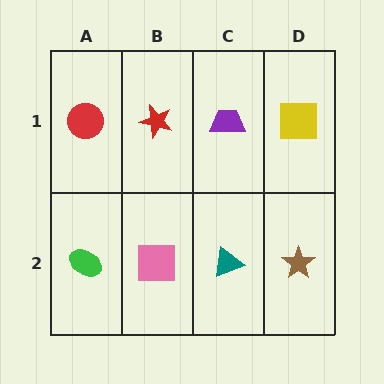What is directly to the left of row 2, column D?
A teal triangle.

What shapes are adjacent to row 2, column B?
A red star (row 1, column B), a green ellipse (row 2, column A), a teal triangle (row 2, column C).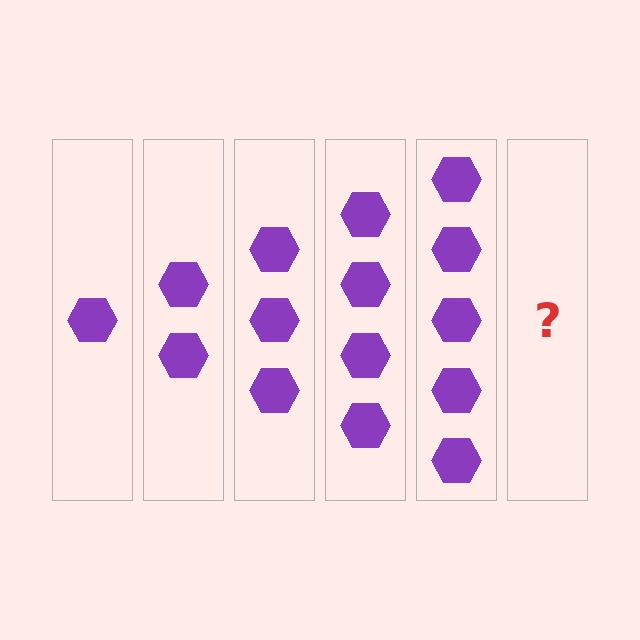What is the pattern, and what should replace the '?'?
The pattern is that each step adds one more hexagon. The '?' should be 6 hexagons.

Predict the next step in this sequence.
The next step is 6 hexagons.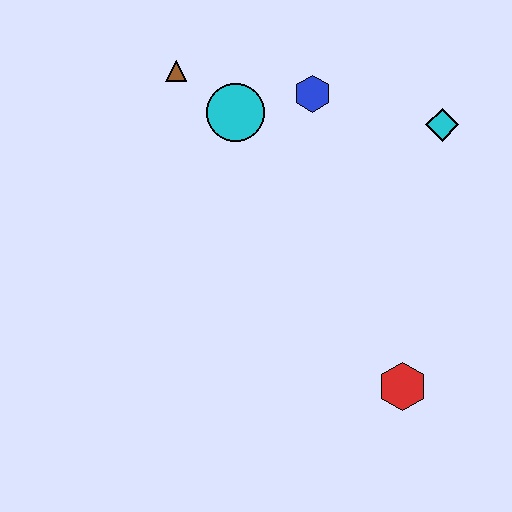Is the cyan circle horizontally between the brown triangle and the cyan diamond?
Yes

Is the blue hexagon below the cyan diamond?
No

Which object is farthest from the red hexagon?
The brown triangle is farthest from the red hexagon.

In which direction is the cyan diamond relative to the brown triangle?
The cyan diamond is to the right of the brown triangle.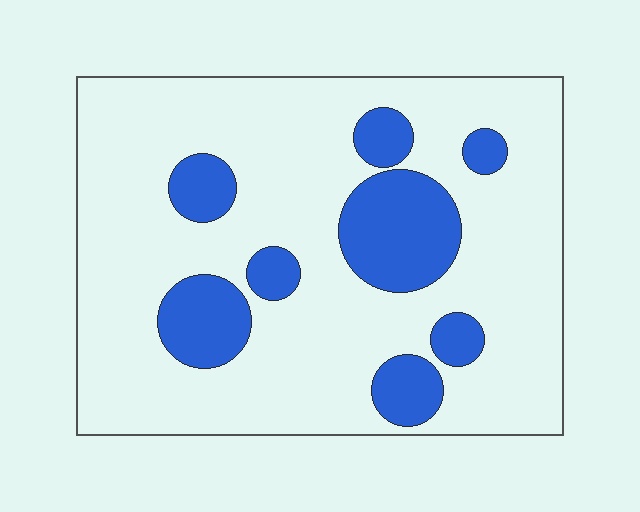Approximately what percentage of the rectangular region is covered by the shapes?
Approximately 20%.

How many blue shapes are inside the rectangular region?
8.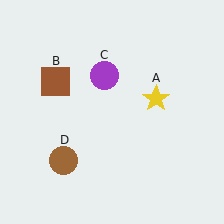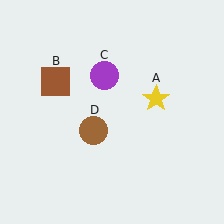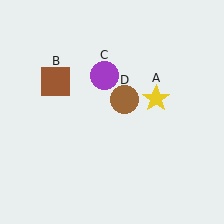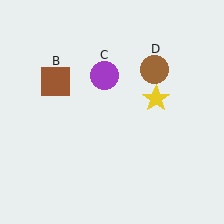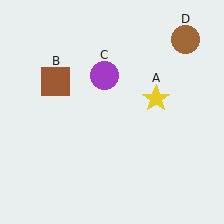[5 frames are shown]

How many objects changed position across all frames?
1 object changed position: brown circle (object D).